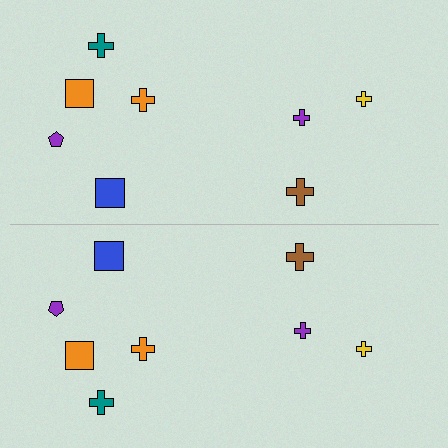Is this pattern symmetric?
Yes, this pattern has bilateral (reflection) symmetry.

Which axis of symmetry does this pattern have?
The pattern has a horizontal axis of symmetry running through the center of the image.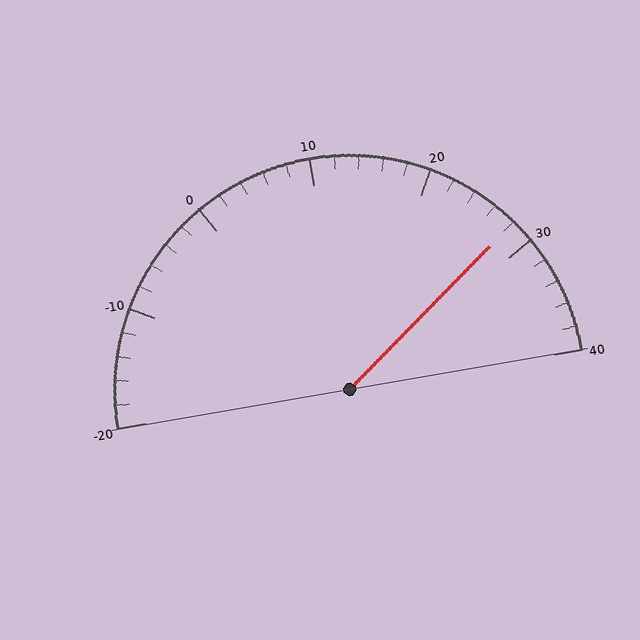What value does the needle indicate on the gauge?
The needle indicates approximately 28.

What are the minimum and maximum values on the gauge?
The gauge ranges from -20 to 40.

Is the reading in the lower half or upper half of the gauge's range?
The reading is in the upper half of the range (-20 to 40).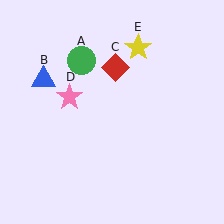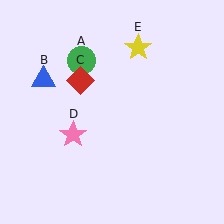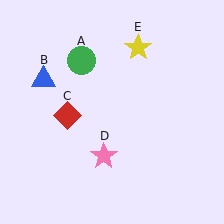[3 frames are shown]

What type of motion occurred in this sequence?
The red diamond (object C), pink star (object D) rotated counterclockwise around the center of the scene.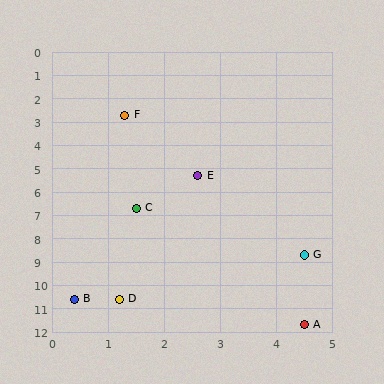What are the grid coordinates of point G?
Point G is at approximately (4.5, 8.7).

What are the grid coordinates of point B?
Point B is at approximately (0.4, 10.6).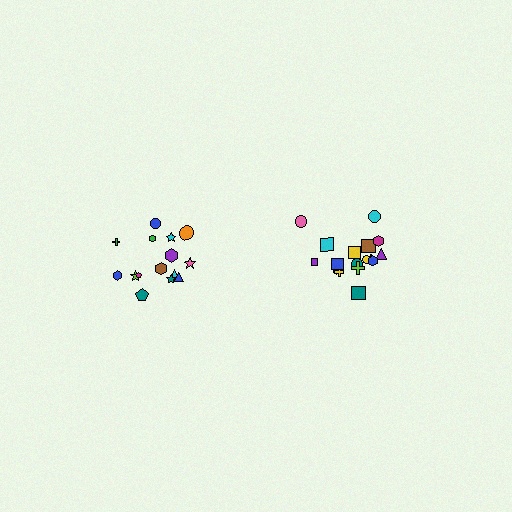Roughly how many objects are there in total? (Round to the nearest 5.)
Roughly 35 objects in total.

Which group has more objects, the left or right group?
The right group.